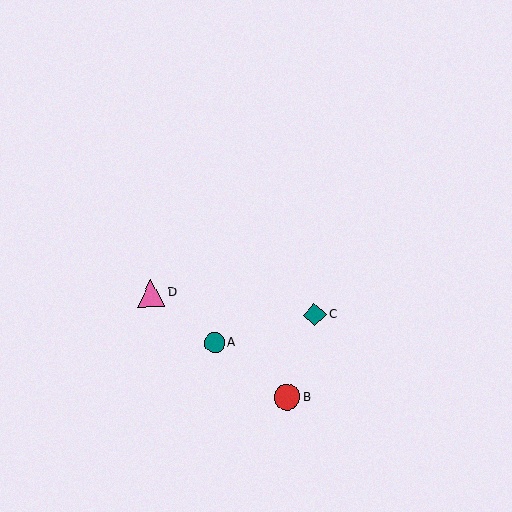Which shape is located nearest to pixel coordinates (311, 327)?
The teal diamond (labeled C) at (315, 315) is nearest to that location.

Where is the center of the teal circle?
The center of the teal circle is at (215, 343).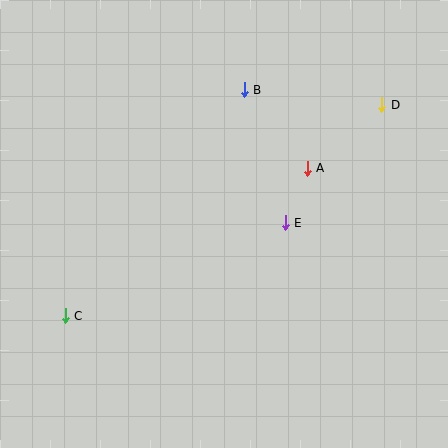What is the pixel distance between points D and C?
The distance between D and C is 381 pixels.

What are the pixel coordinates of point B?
Point B is at (244, 90).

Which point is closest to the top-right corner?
Point D is closest to the top-right corner.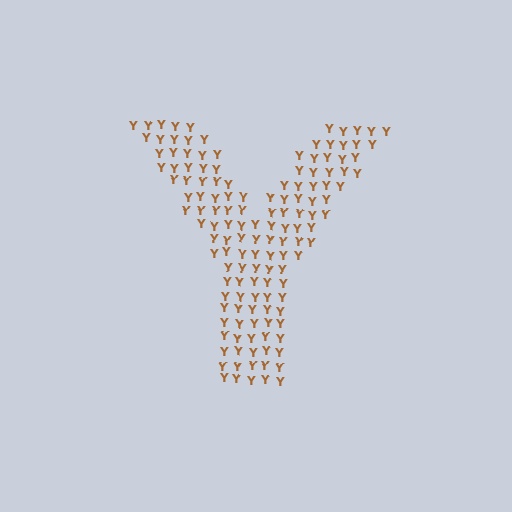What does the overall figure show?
The overall figure shows the letter Y.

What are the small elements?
The small elements are letter Y's.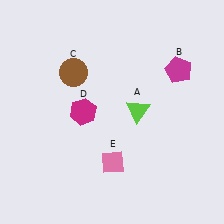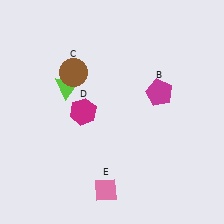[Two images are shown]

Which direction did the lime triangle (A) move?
The lime triangle (A) moved left.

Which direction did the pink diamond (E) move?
The pink diamond (E) moved down.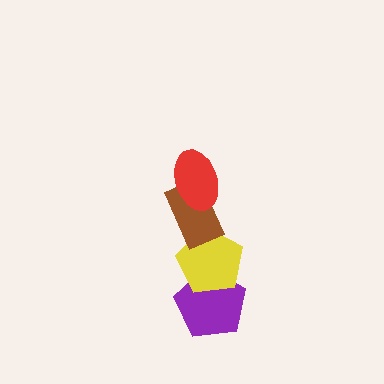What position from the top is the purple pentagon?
The purple pentagon is 4th from the top.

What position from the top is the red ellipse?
The red ellipse is 1st from the top.